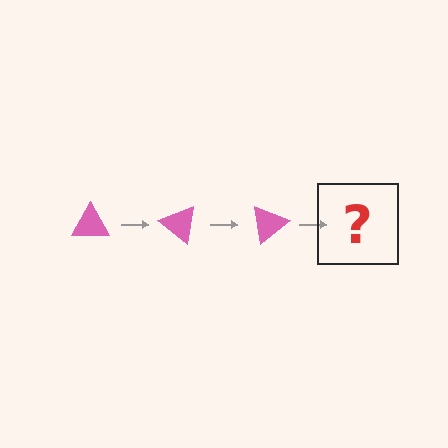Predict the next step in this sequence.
The next step is a pink triangle rotated 120 degrees.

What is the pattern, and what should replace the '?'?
The pattern is that the triangle rotates 40 degrees each step. The '?' should be a pink triangle rotated 120 degrees.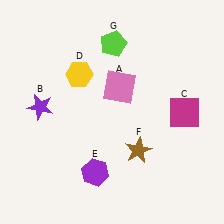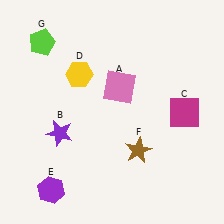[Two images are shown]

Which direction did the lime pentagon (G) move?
The lime pentagon (G) moved left.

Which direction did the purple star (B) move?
The purple star (B) moved down.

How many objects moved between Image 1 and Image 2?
3 objects moved between the two images.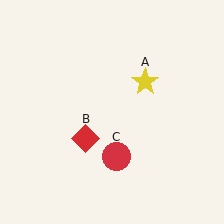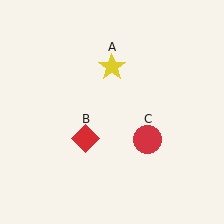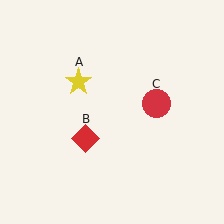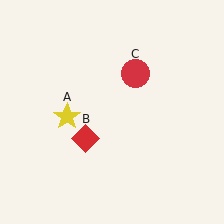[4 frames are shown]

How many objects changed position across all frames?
2 objects changed position: yellow star (object A), red circle (object C).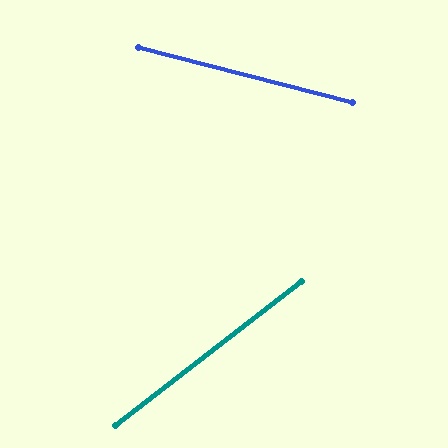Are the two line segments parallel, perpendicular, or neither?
Neither parallel nor perpendicular — they differ by about 52°.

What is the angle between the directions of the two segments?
Approximately 52 degrees.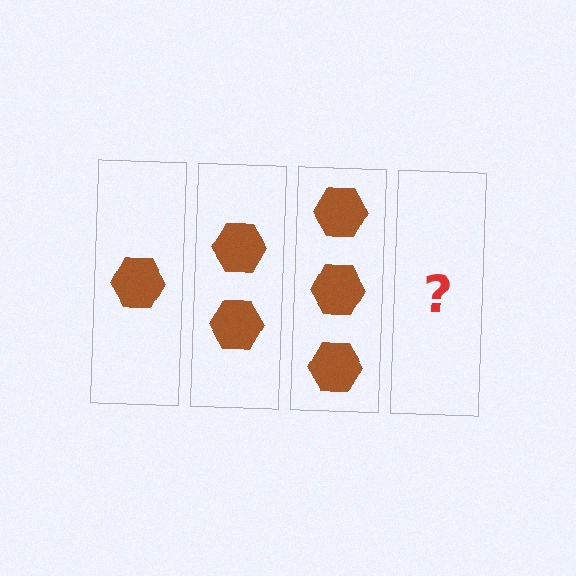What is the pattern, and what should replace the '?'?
The pattern is that each step adds one more hexagon. The '?' should be 4 hexagons.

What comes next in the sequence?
The next element should be 4 hexagons.